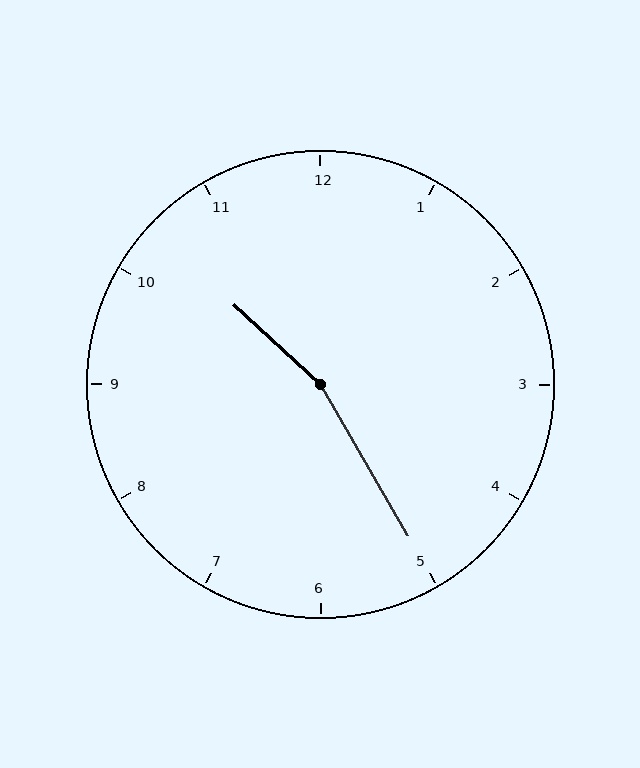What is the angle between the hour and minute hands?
Approximately 162 degrees.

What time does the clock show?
10:25.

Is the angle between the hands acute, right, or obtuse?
It is obtuse.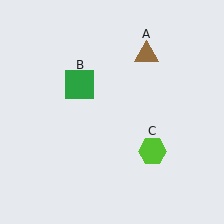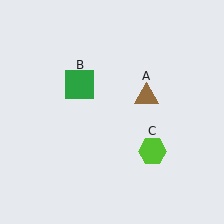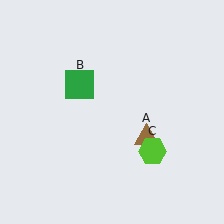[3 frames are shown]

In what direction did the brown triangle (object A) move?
The brown triangle (object A) moved down.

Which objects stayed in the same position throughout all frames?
Green square (object B) and lime hexagon (object C) remained stationary.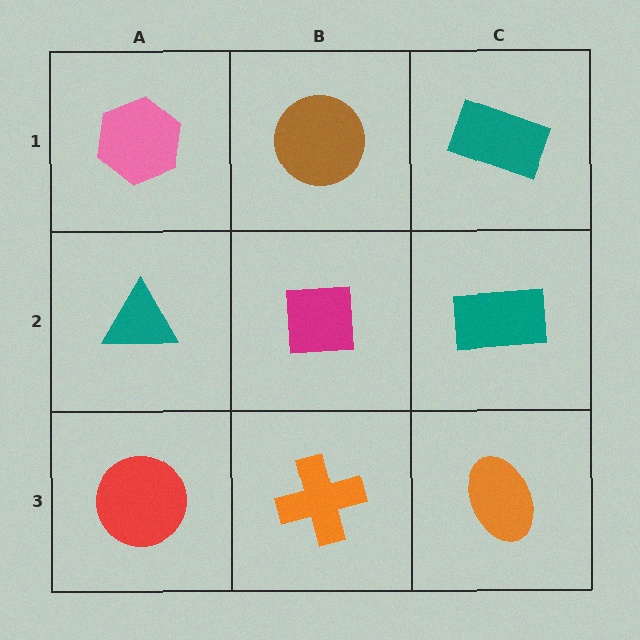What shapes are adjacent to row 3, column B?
A magenta square (row 2, column B), a red circle (row 3, column A), an orange ellipse (row 3, column C).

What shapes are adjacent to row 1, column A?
A teal triangle (row 2, column A), a brown circle (row 1, column B).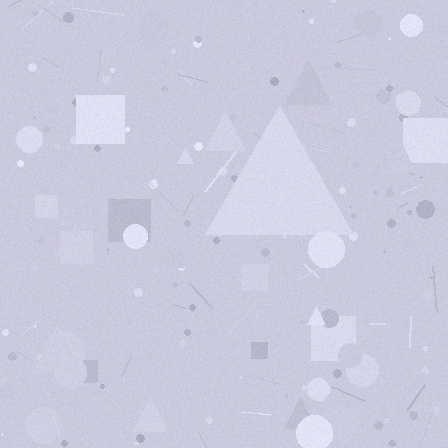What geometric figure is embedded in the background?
A triangle is embedded in the background.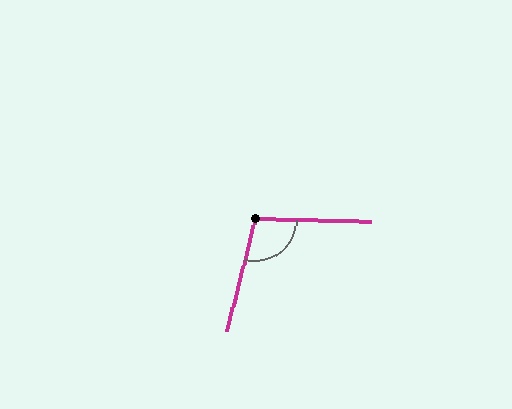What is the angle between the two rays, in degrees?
Approximately 103 degrees.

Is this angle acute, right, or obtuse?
It is obtuse.